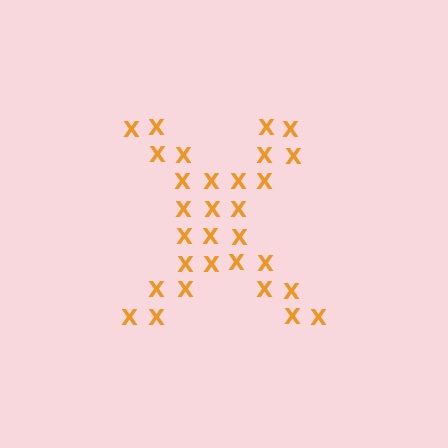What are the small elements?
The small elements are letter X's.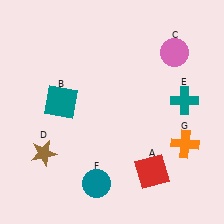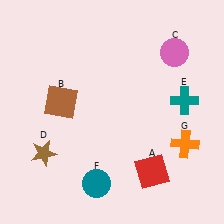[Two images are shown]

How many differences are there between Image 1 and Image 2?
There is 1 difference between the two images.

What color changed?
The square (B) changed from teal in Image 1 to brown in Image 2.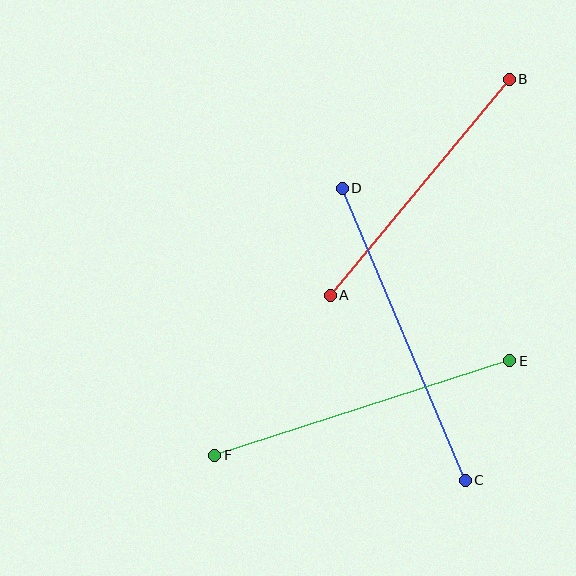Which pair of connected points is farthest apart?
Points C and D are farthest apart.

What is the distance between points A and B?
The distance is approximately 280 pixels.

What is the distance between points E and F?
The distance is approximately 310 pixels.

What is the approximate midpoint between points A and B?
The midpoint is at approximately (420, 187) pixels.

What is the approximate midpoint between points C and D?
The midpoint is at approximately (404, 334) pixels.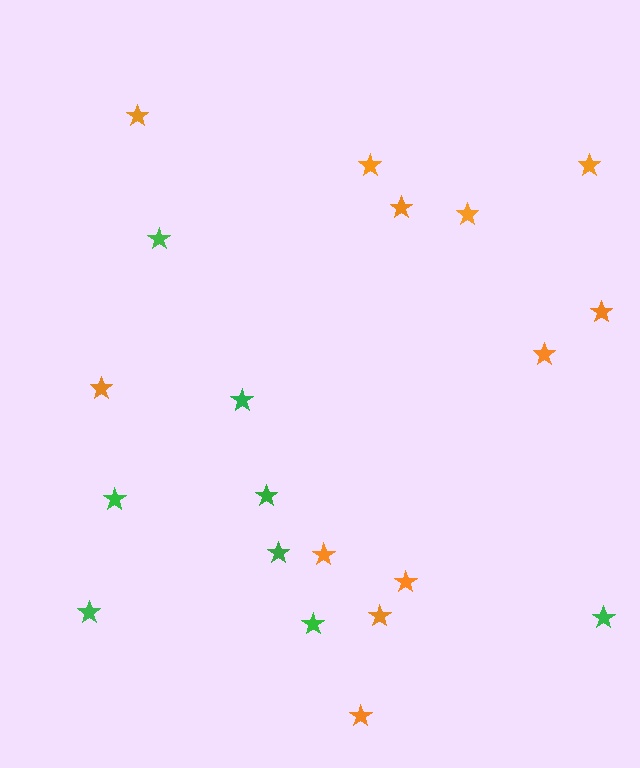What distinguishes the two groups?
There are 2 groups: one group of green stars (8) and one group of orange stars (12).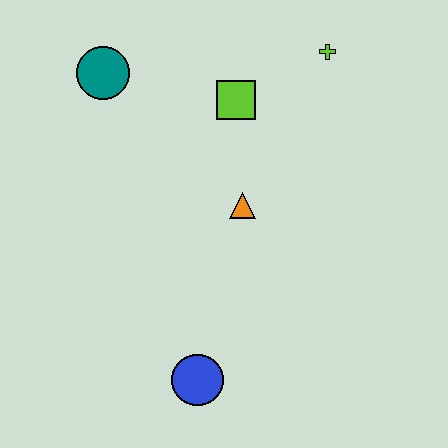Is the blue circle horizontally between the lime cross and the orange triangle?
No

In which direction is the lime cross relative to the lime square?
The lime cross is to the right of the lime square.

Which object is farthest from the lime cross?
The blue circle is farthest from the lime cross.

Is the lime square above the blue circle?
Yes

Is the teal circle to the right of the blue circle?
No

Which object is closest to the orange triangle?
The lime square is closest to the orange triangle.